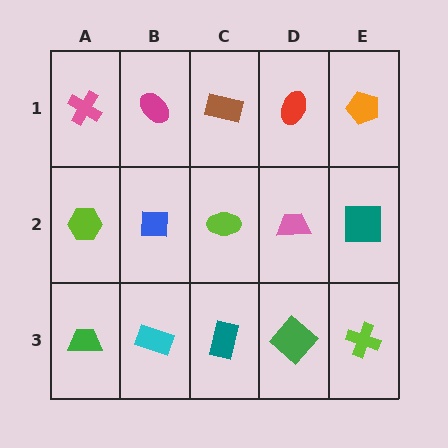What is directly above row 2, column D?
A red ellipse.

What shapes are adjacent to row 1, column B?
A blue square (row 2, column B), a pink cross (row 1, column A), a brown rectangle (row 1, column C).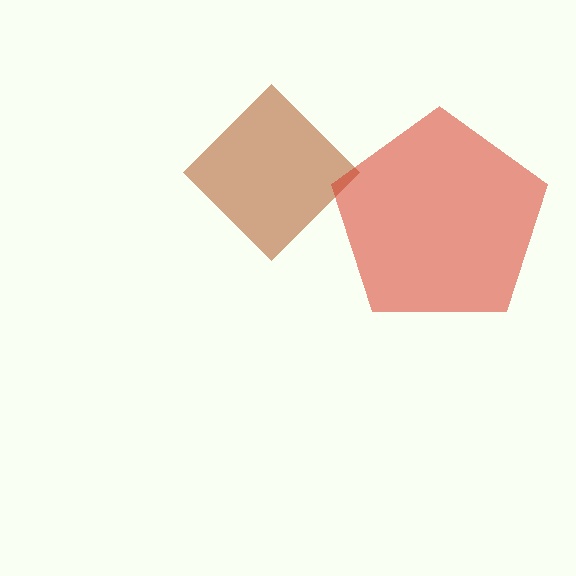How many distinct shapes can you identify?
There are 2 distinct shapes: a brown diamond, a red pentagon.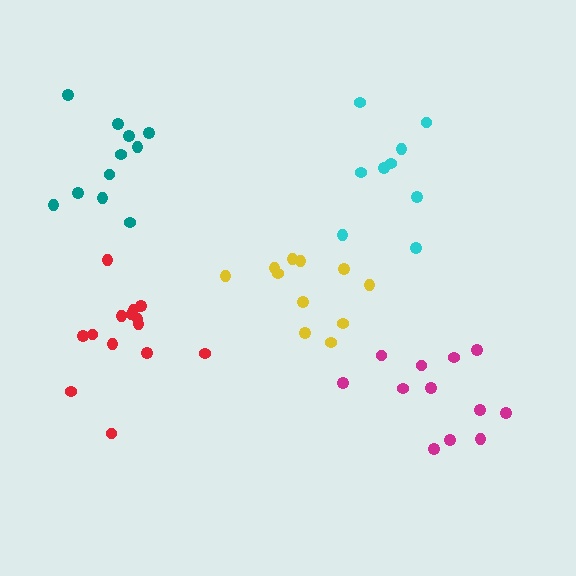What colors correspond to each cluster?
The clusters are colored: yellow, red, teal, cyan, magenta.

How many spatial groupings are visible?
There are 5 spatial groupings.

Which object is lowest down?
The magenta cluster is bottommost.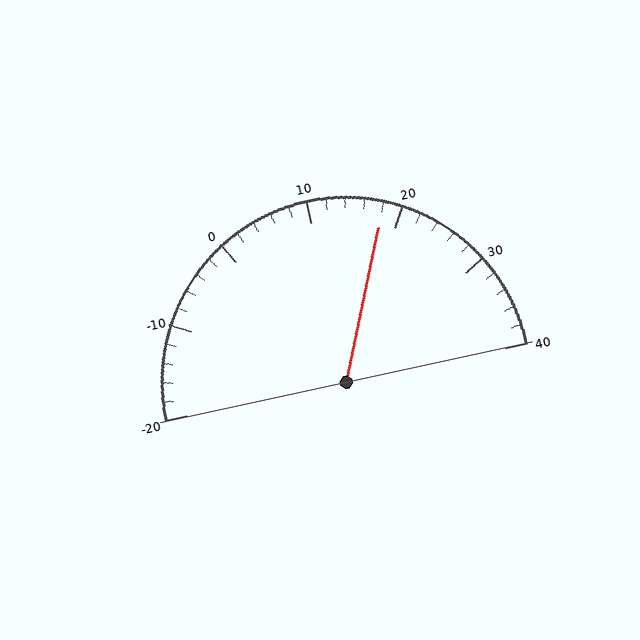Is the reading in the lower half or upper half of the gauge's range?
The reading is in the upper half of the range (-20 to 40).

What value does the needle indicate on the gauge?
The needle indicates approximately 18.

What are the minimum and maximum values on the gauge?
The gauge ranges from -20 to 40.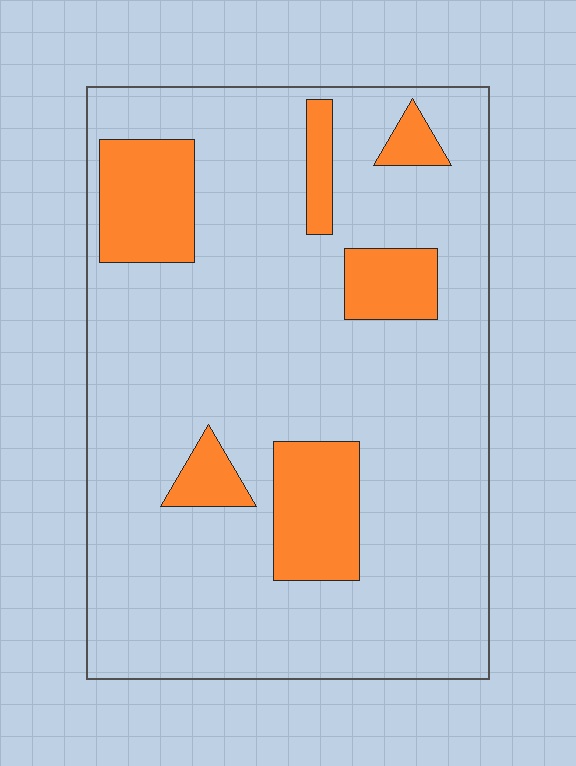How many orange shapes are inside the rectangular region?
6.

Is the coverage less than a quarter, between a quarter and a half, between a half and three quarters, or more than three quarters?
Less than a quarter.